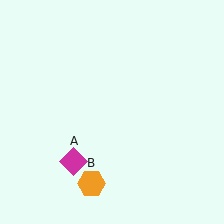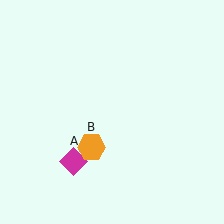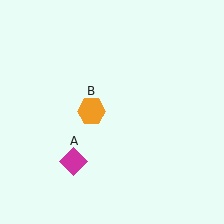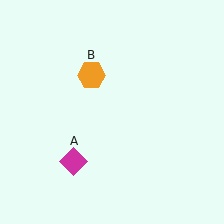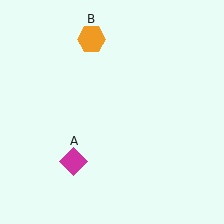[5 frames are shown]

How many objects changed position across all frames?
1 object changed position: orange hexagon (object B).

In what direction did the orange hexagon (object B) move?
The orange hexagon (object B) moved up.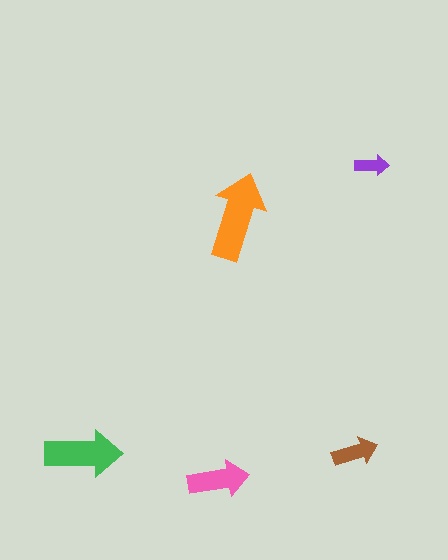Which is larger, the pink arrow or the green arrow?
The green one.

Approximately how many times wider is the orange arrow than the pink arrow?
About 1.5 times wider.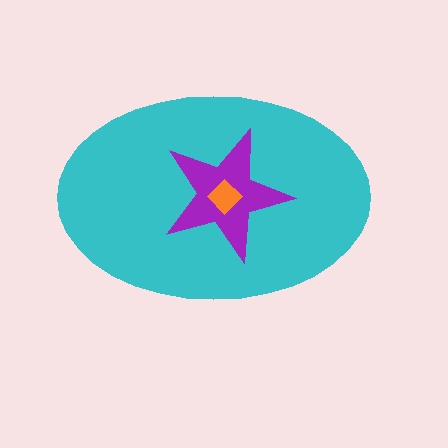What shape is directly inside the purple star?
The orange diamond.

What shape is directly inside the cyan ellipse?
The purple star.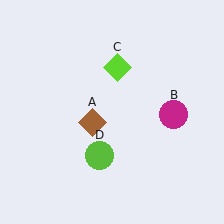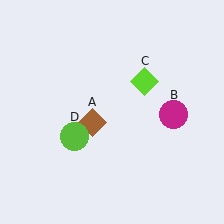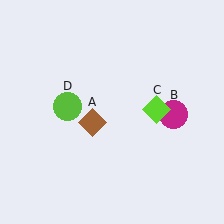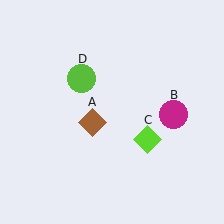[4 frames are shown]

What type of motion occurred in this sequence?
The lime diamond (object C), lime circle (object D) rotated clockwise around the center of the scene.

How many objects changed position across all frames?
2 objects changed position: lime diamond (object C), lime circle (object D).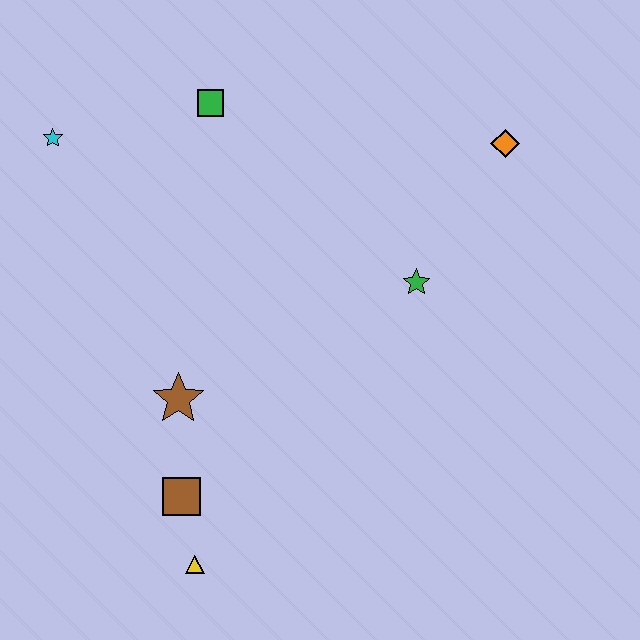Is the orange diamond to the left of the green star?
No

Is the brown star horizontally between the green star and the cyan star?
Yes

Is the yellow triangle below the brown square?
Yes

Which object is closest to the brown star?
The brown square is closest to the brown star.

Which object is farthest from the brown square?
The orange diamond is farthest from the brown square.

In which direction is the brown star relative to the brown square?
The brown star is above the brown square.